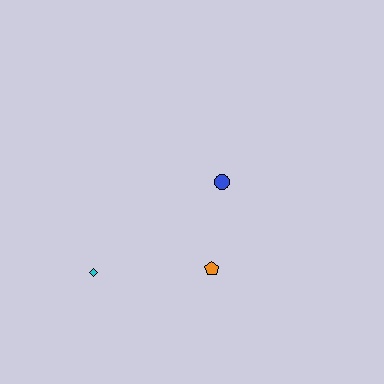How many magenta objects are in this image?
There are no magenta objects.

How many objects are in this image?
There are 3 objects.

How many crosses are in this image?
There are no crosses.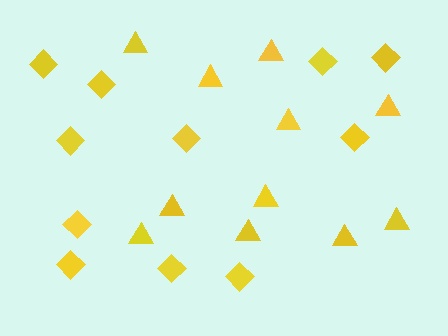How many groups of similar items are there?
There are 2 groups: one group of diamonds (11) and one group of triangles (11).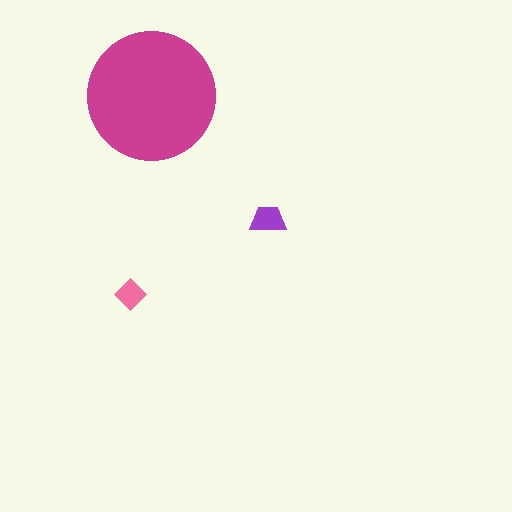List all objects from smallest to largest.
The pink diamond, the purple trapezoid, the magenta circle.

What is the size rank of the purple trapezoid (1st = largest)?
2nd.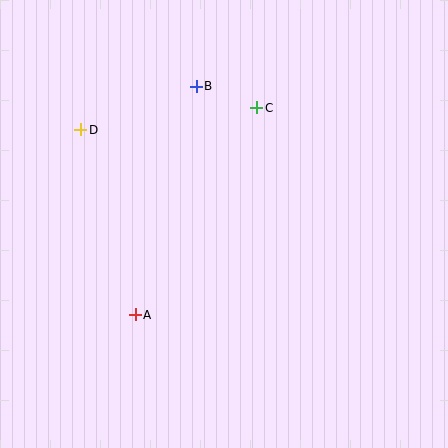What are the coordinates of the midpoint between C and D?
The midpoint between C and D is at (169, 119).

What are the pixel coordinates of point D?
Point D is at (81, 130).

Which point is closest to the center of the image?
Point C at (257, 108) is closest to the center.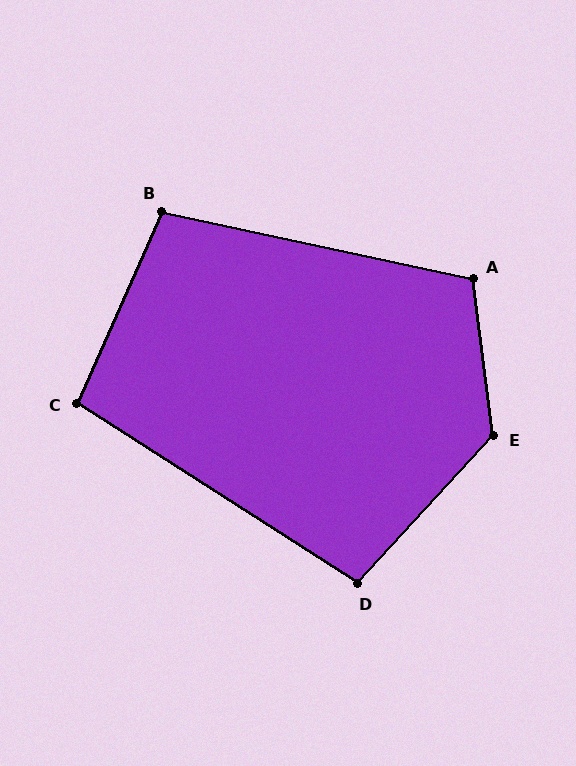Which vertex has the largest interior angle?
E, at approximately 130 degrees.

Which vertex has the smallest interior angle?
C, at approximately 99 degrees.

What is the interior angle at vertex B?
Approximately 102 degrees (obtuse).